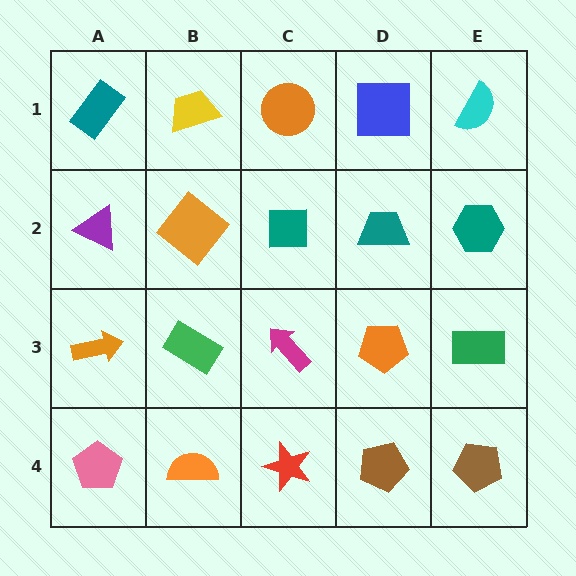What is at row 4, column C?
A red star.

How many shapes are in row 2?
5 shapes.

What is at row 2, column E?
A teal hexagon.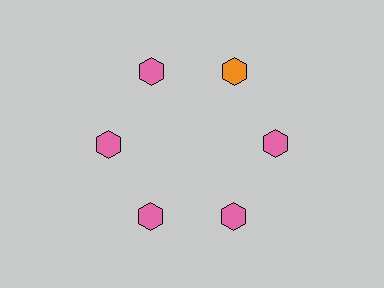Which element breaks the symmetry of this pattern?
The orange hexagon at roughly the 1 o'clock position breaks the symmetry. All other shapes are pink hexagons.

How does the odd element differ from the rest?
It has a different color: orange instead of pink.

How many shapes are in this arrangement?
There are 6 shapes arranged in a ring pattern.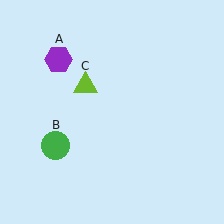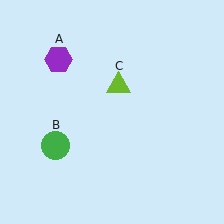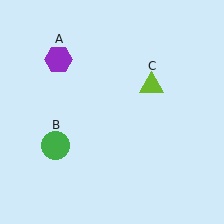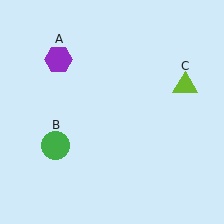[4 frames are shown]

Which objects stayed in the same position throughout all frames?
Purple hexagon (object A) and green circle (object B) remained stationary.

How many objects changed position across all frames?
1 object changed position: lime triangle (object C).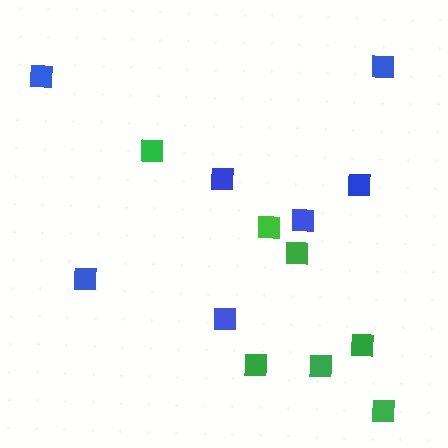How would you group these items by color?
There are 2 groups: one group of green squares (7) and one group of blue squares (7).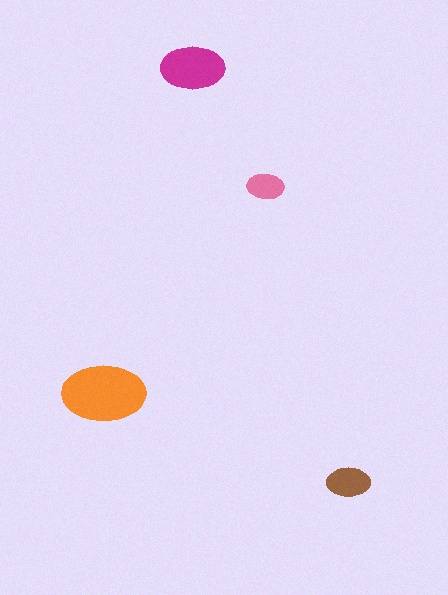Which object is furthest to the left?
The orange ellipse is leftmost.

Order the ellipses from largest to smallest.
the orange one, the magenta one, the brown one, the pink one.